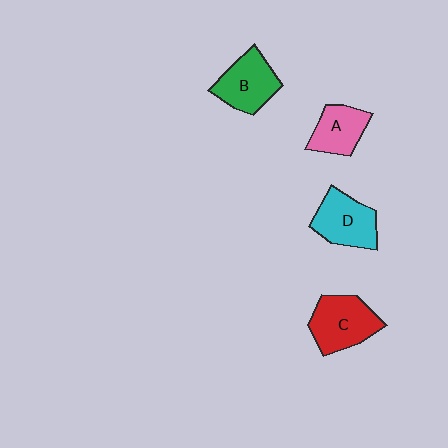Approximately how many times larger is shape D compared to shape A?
Approximately 1.3 times.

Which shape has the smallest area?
Shape A (pink).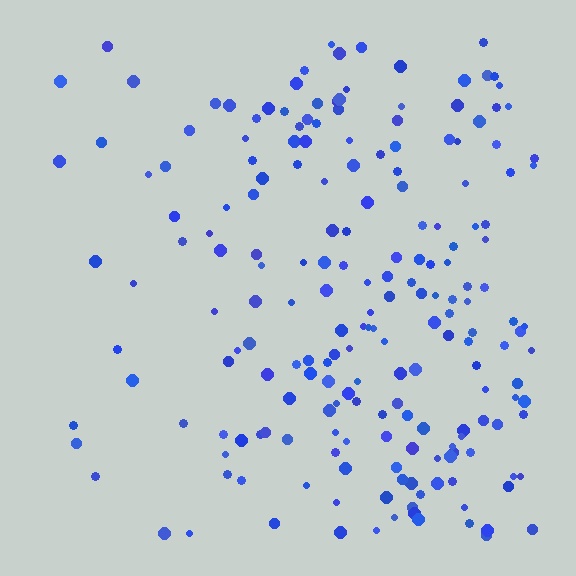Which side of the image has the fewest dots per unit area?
The left.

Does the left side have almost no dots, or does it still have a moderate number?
Still a moderate number, just noticeably fewer than the right.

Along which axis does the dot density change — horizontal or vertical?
Horizontal.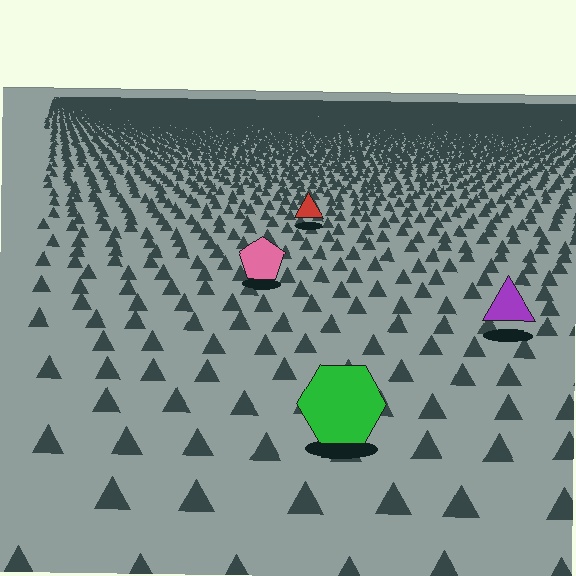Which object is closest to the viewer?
The green hexagon is closest. The texture marks near it are larger and more spread out.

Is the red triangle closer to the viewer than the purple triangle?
No. The purple triangle is closer — you can tell from the texture gradient: the ground texture is coarser near it.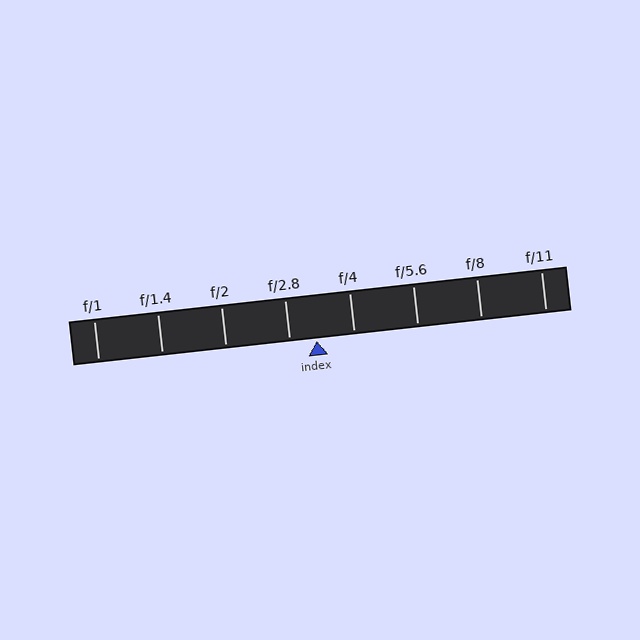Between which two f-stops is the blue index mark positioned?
The index mark is between f/2.8 and f/4.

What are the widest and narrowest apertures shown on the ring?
The widest aperture shown is f/1 and the narrowest is f/11.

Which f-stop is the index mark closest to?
The index mark is closest to f/2.8.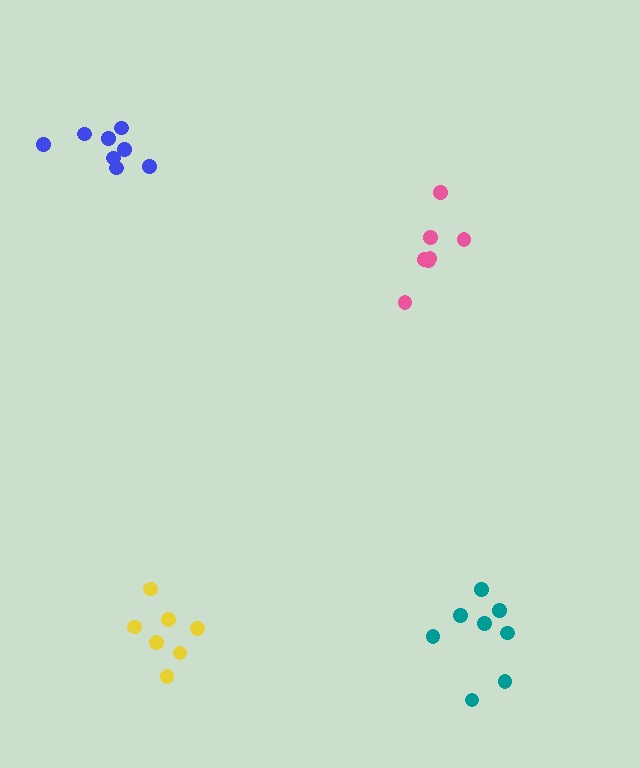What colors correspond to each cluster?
The clusters are colored: blue, teal, yellow, pink.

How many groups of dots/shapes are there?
There are 4 groups.